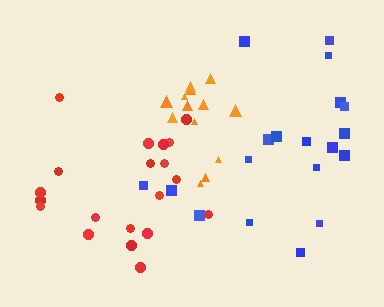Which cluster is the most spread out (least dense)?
Blue.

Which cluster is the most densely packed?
Orange.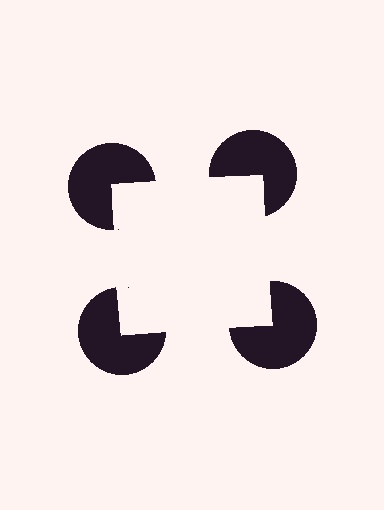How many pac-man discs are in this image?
There are 4 — one at each vertex of the illusory square.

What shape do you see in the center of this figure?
An illusory square — its edges are inferred from the aligned wedge cuts in the pac-man discs, not physically drawn.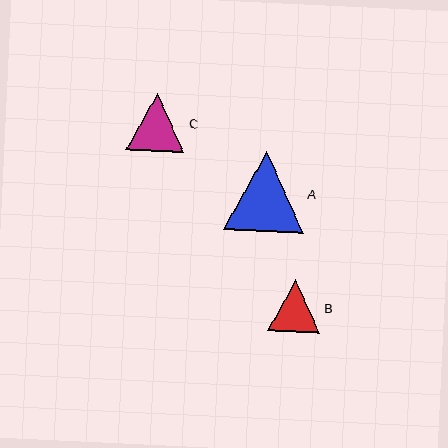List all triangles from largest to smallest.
From largest to smallest: A, C, B.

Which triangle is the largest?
Triangle A is the largest with a size of approximately 80 pixels.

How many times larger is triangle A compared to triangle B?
Triangle A is approximately 1.5 times the size of triangle B.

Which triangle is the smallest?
Triangle B is the smallest with a size of approximately 52 pixels.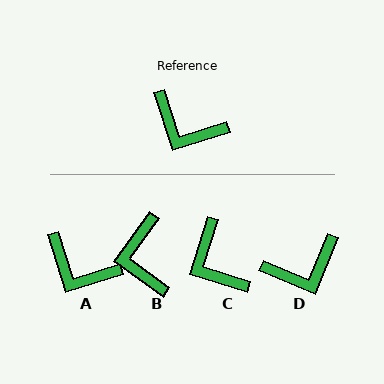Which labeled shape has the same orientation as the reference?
A.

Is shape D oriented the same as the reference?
No, it is off by about 50 degrees.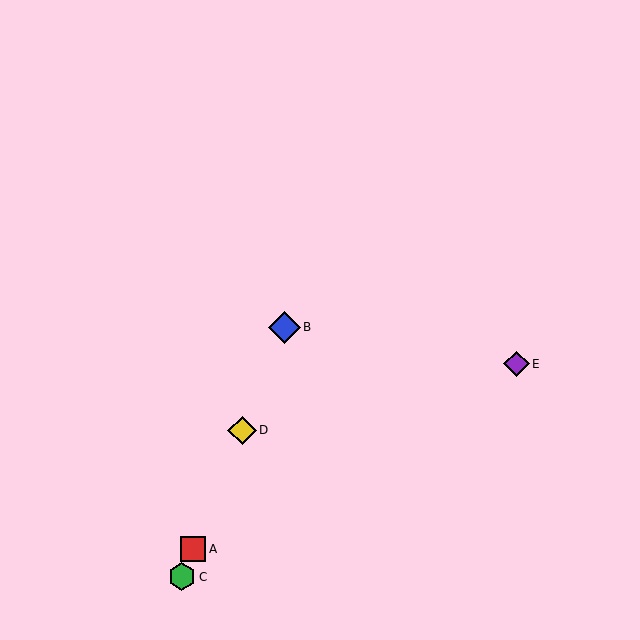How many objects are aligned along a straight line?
4 objects (A, B, C, D) are aligned along a straight line.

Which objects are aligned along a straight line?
Objects A, B, C, D are aligned along a straight line.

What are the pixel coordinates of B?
Object B is at (284, 327).